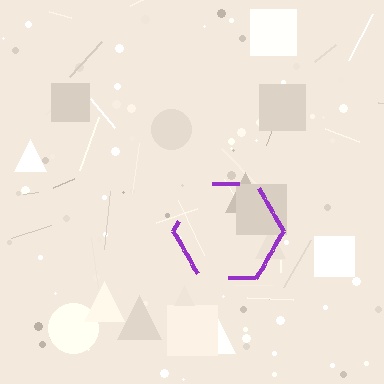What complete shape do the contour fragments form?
The contour fragments form a hexagon.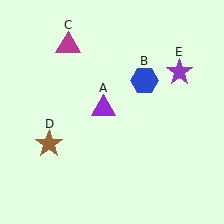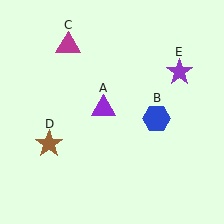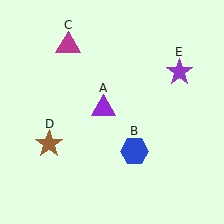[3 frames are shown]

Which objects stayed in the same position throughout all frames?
Purple triangle (object A) and magenta triangle (object C) and brown star (object D) and purple star (object E) remained stationary.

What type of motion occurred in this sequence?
The blue hexagon (object B) rotated clockwise around the center of the scene.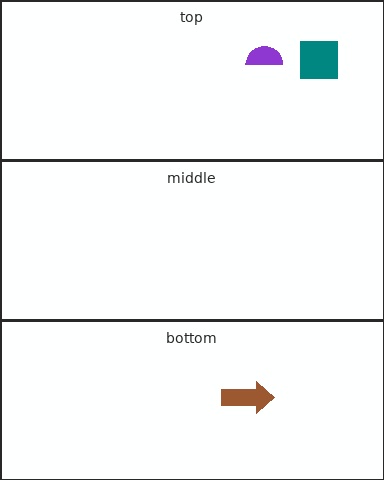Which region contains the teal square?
The top region.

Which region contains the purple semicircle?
The top region.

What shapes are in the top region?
The purple semicircle, the teal square.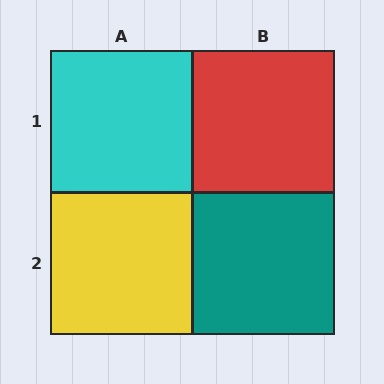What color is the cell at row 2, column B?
Teal.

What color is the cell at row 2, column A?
Yellow.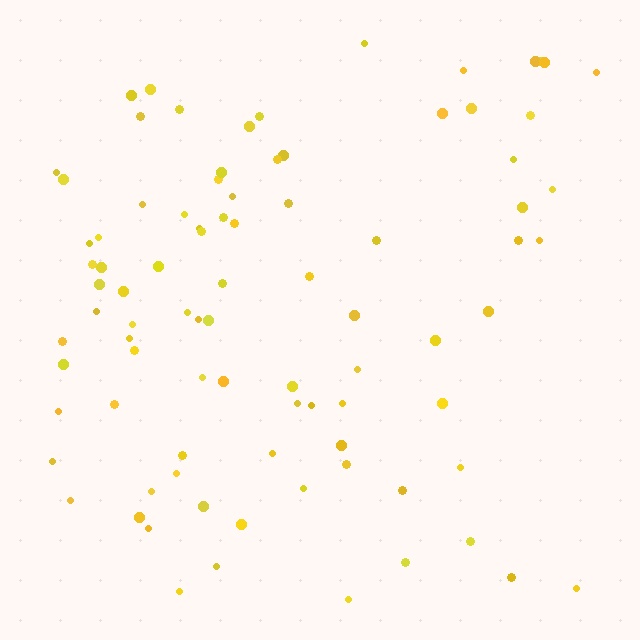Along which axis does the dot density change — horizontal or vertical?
Horizontal.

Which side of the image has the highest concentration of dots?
The left.